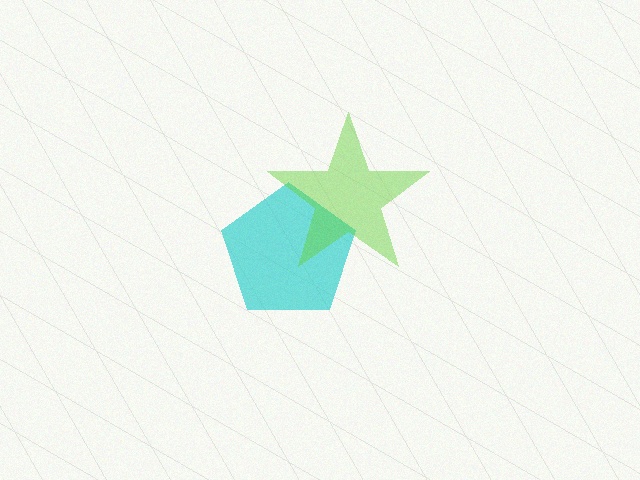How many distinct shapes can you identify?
There are 2 distinct shapes: a cyan pentagon, a lime star.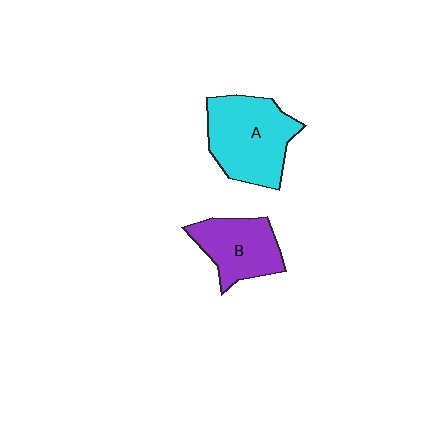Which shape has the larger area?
Shape A (cyan).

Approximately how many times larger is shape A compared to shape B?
Approximately 1.4 times.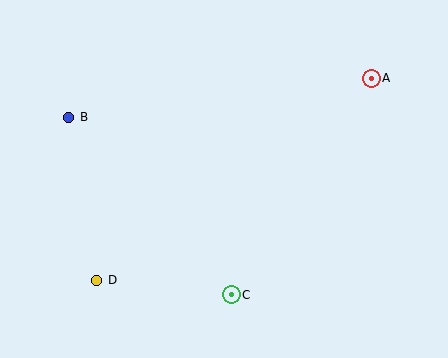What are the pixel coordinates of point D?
Point D is at (96, 280).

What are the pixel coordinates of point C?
Point C is at (231, 295).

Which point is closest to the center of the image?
Point C at (231, 295) is closest to the center.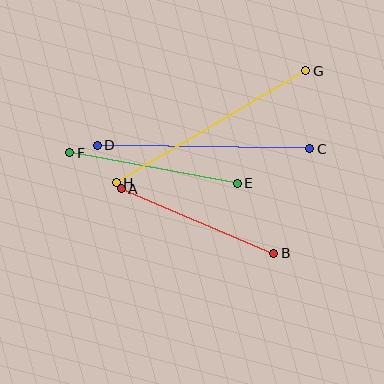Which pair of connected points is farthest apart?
Points G and H are farthest apart.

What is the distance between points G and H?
The distance is approximately 220 pixels.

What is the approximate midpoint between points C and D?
The midpoint is at approximately (203, 147) pixels.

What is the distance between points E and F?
The distance is approximately 170 pixels.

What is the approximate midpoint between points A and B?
The midpoint is at approximately (198, 221) pixels.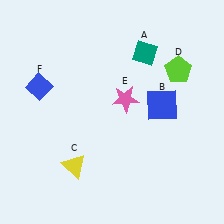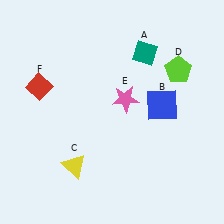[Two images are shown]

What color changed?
The diamond (F) changed from blue in Image 1 to red in Image 2.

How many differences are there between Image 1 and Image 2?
There is 1 difference between the two images.